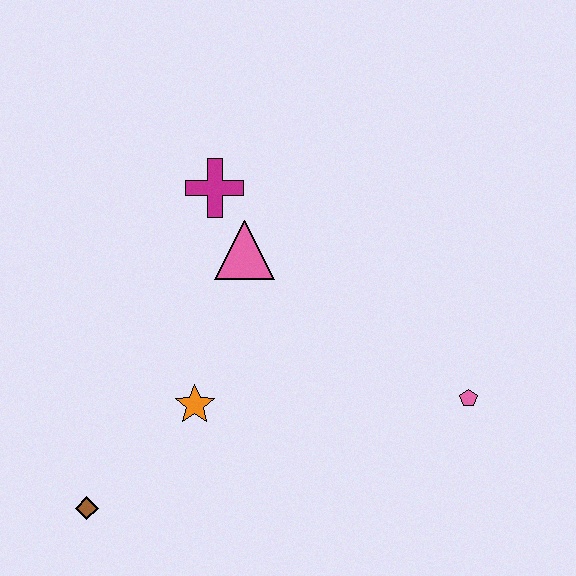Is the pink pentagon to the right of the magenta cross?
Yes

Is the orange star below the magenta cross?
Yes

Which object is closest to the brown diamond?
The orange star is closest to the brown diamond.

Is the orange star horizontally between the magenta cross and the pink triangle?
No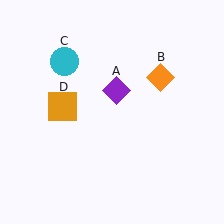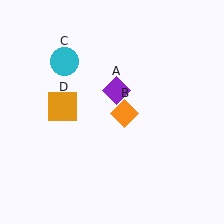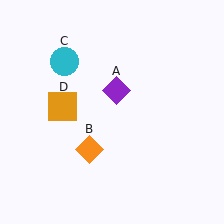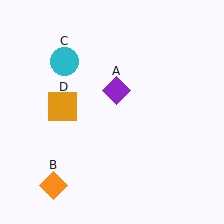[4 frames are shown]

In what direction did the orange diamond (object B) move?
The orange diamond (object B) moved down and to the left.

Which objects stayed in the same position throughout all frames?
Purple diamond (object A) and cyan circle (object C) and orange square (object D) remained stationary.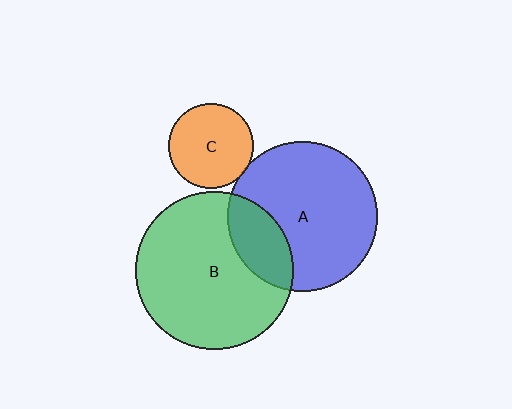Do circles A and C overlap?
Yes.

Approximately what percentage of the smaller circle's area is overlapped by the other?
Approximately 5%.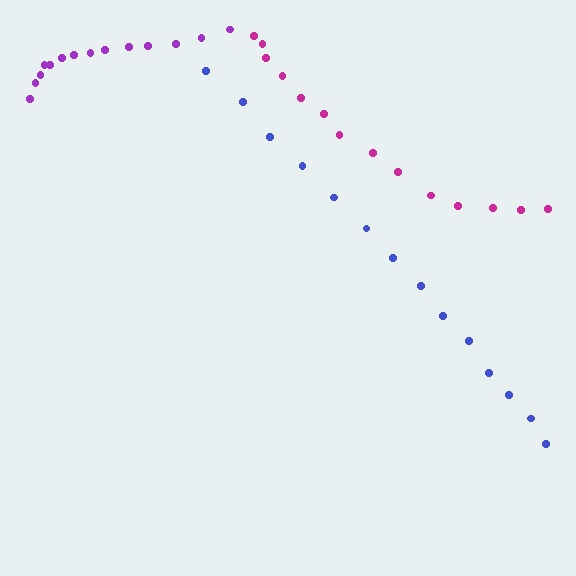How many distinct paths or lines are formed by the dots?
There are 3 distinct paths.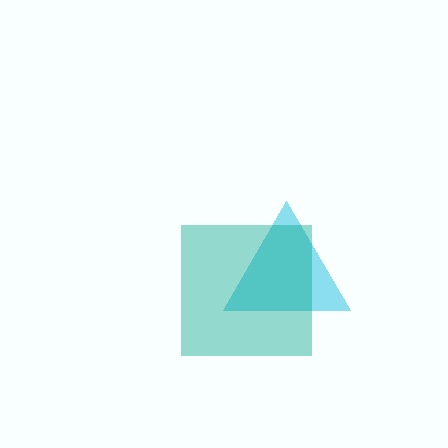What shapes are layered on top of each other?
The layered shapes are: a cyan triangle, a teal square.